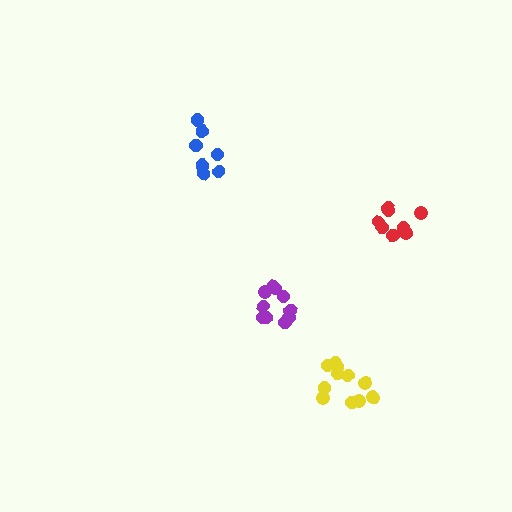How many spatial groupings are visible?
There are 4 spatial groupings.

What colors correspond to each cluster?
The clusters are colored: purple, yellow, blue, red.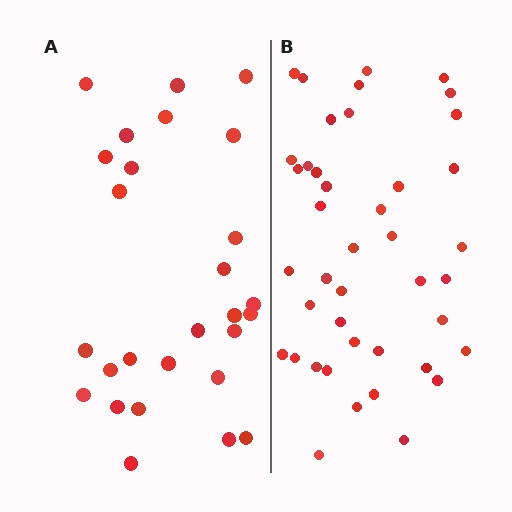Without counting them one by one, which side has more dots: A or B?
Region B (the right region) has more dots.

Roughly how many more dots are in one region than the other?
Region B has approximately 15 more dots than region A.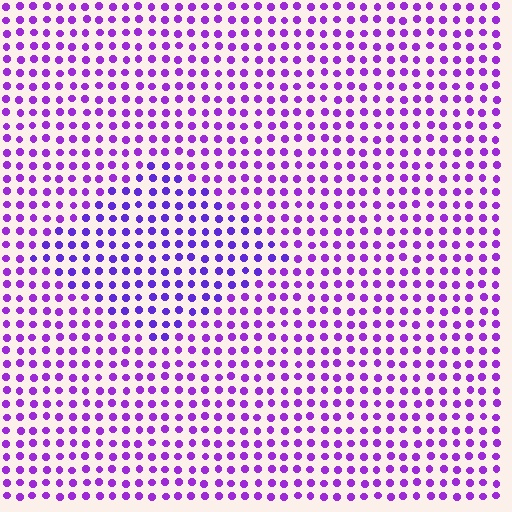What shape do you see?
I see a diamond.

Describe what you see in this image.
The image is filled with small purple elements in a uniform arrangement. A diamond-shaped region is visible where the elements are tinted to a slightly different hue, forming a subtle color boundary.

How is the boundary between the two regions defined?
The boundary is defined purely by a slight shift in hue (about 21 degrees). Spacing, size, and orientation are identical on both sides.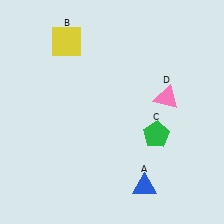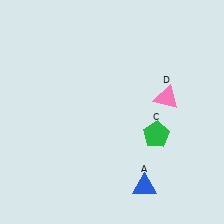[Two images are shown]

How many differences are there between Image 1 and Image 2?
There is 1 difference between the two images.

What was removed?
The yellow square (B) was removed in Image 2.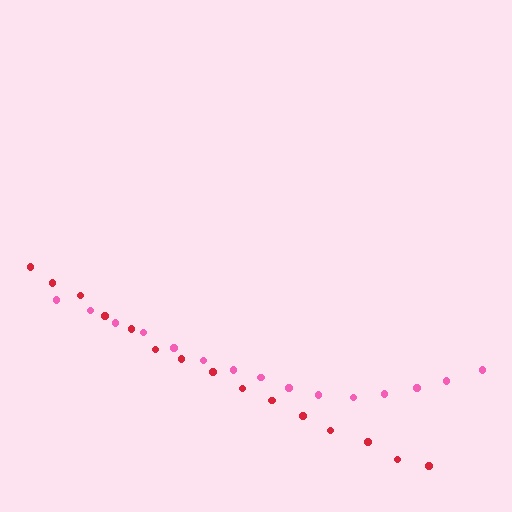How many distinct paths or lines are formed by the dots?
There are 2 distinct paths.